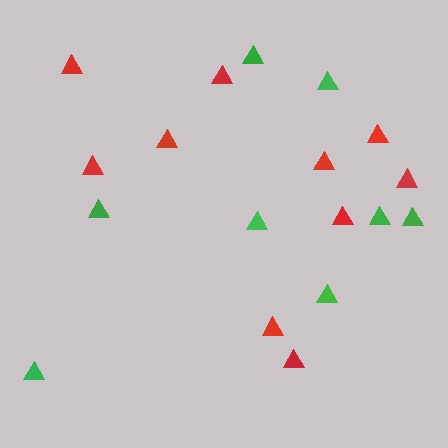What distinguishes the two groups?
There are 2 groups: one group of red triangles (10) and one group of green triangles (8).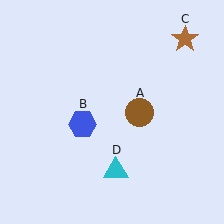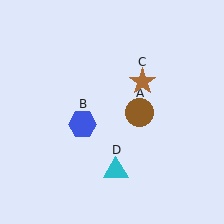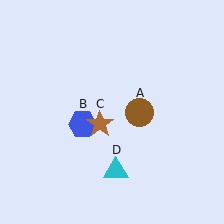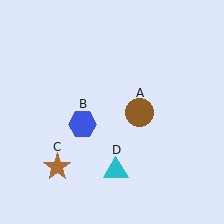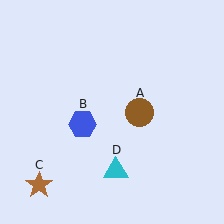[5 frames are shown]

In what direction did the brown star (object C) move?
The brown star (object C) moved down and to the left.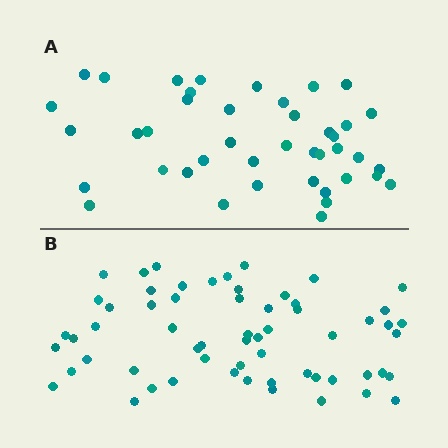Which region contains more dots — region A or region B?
Region B (the bottom region) has more dots.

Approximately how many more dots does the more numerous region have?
Region B has approximately 20 more dots than region A.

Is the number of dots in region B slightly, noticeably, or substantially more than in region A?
Region B has noticeably more, but not dramatically so. The ratio is roughly 1.4 to 1.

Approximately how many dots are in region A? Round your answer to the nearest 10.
About 40 dots. (The exact count is 42, which rounds to 40.)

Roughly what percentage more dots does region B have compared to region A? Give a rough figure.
About 45% more.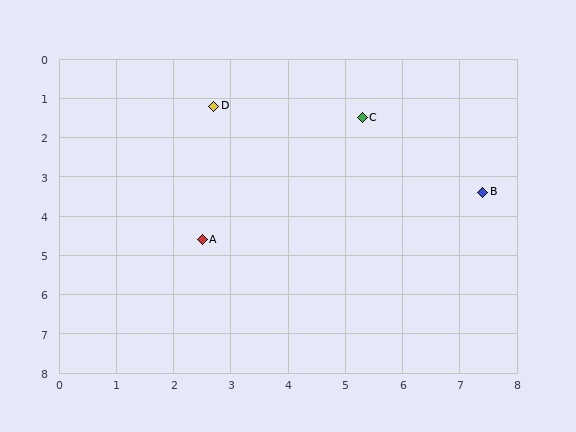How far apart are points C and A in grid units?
Points C and A are about 4.2 grid units apart.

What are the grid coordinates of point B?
Point B is at approximately (7.4, 3.4).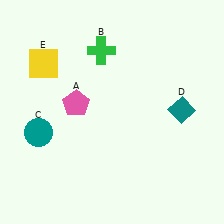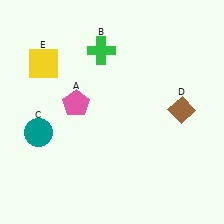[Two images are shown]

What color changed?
The diamond (D) changed from teal in Image 1 to brown in Image 2.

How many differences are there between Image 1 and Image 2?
There is 1 difference between the two images.